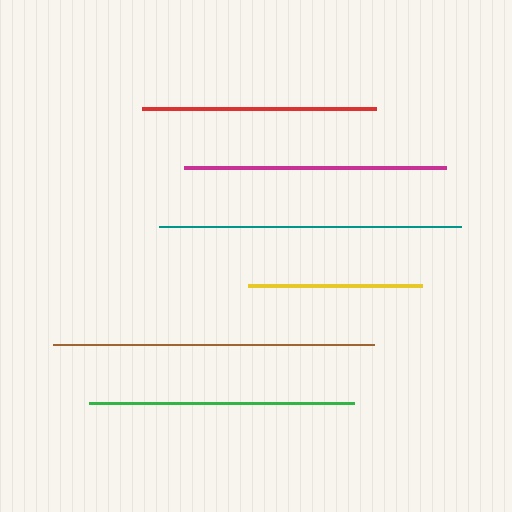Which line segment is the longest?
The brown line is the longest at approximately 320 pixels.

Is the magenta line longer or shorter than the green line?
The green line is longer than the magenta line.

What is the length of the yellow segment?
The yellow segment is approximately 175 pixels long.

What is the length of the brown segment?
The brown segment is approximately 320 pixels long.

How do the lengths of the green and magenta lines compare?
The green and magenta lines are approximately the same length.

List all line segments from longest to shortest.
From longest to shortest: brown, teal, green, magenta, red, yellow.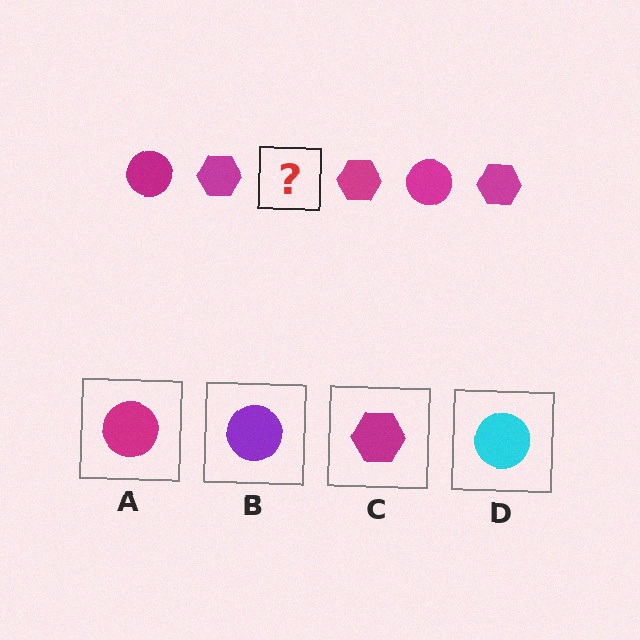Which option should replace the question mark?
Option A.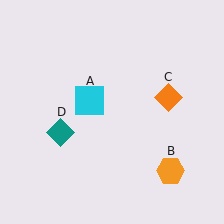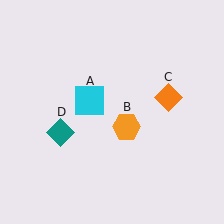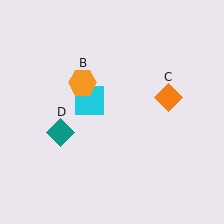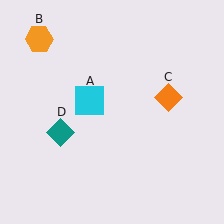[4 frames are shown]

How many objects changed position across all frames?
1 object changed position: orange hexagon (object B).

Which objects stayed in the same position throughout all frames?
Cyan square (object A) and orange diamond (object C) and teal diamond (object D) remained stationary.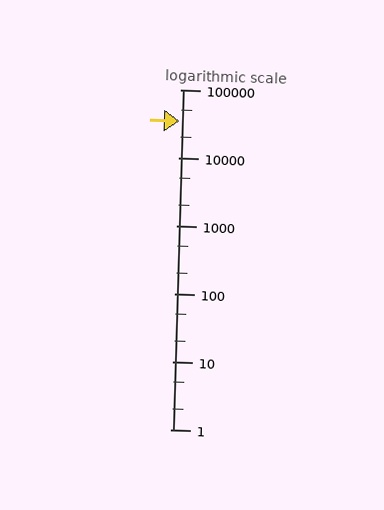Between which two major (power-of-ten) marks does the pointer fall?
The pointer is between 10000 and 100000.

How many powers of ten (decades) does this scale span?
The scale spans 5 decades, from 1 to 100000.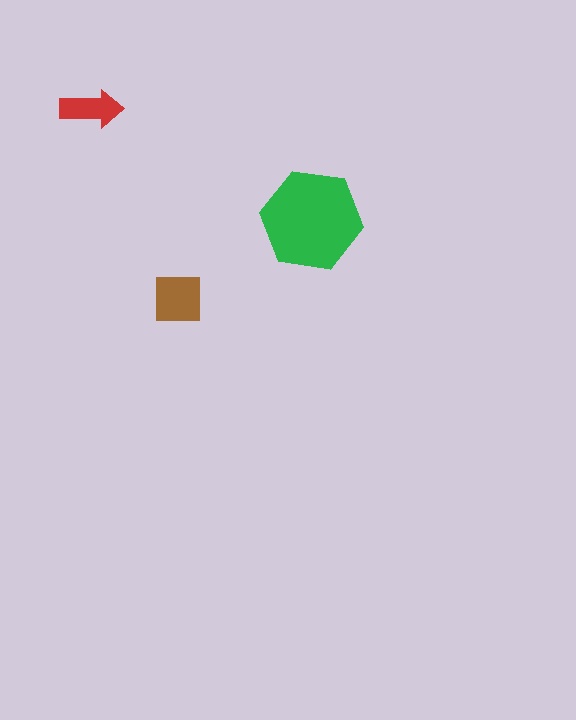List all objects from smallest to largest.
The red arrow, the brown square, the green hexagon.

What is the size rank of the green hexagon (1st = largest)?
1st.